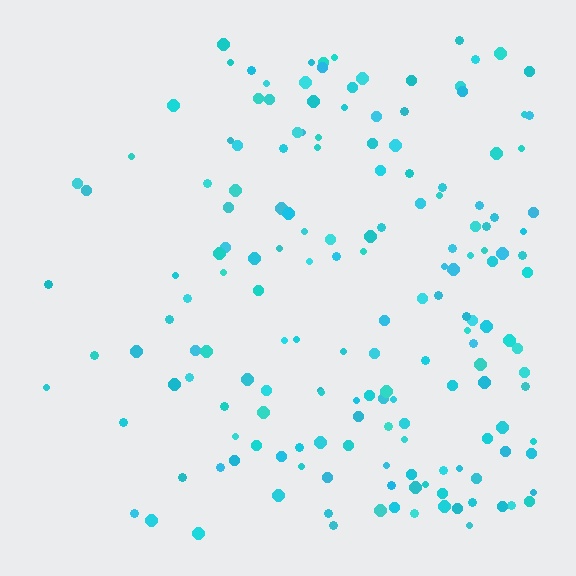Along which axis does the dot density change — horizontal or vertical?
Horizontal.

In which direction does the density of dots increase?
From left to right, with the right side densest.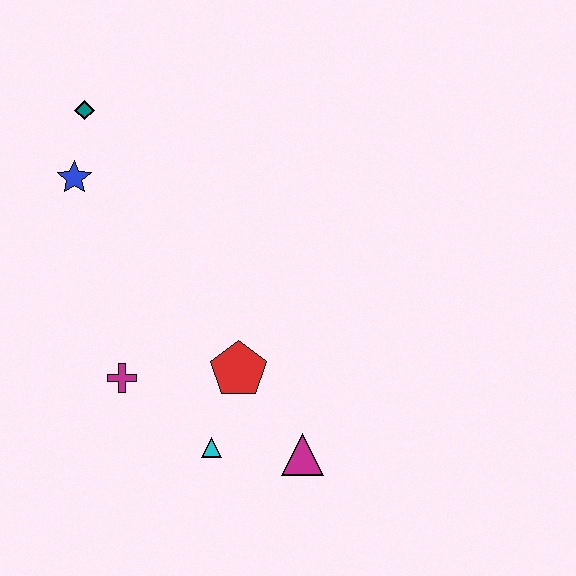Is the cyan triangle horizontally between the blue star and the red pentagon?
Yes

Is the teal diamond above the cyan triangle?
Yes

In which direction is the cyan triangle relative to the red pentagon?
The cyan triangle is below the red pentagon.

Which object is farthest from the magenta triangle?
The teal diamond is farthest from the magenta triangle.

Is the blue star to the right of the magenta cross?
No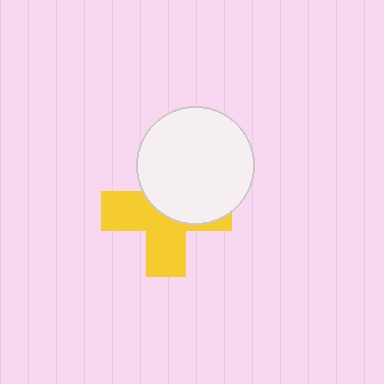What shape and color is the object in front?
The object in front is a white circle.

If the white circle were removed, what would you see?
You would see the complete yellow cross.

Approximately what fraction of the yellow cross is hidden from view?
Roughly 47% of the yellow cross is hidden behind the white circle.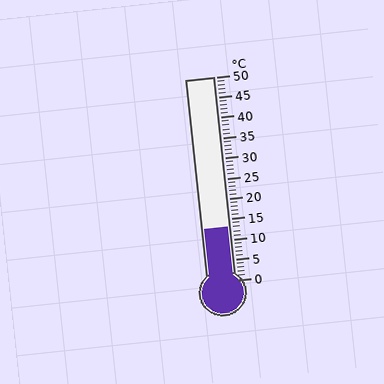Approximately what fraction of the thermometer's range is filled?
The thermometer is filled to approximately 25% of its range.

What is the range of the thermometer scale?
The thermometer scale ranges from 0°C to 50°C.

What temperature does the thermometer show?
The thermometer shows approximately 13°C.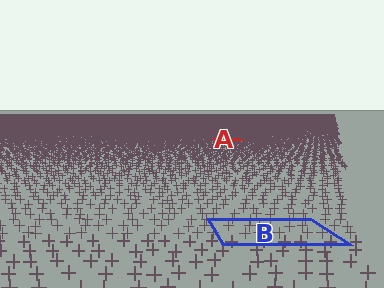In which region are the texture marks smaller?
The texture marks are smaller in region A, because it is farther away.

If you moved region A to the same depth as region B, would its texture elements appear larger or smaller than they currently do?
They would appear larger. At a closer depth, the same texture elements are projected at a bigger on-screen size.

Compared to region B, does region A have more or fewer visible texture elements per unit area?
Region A has more texture elements per unit area — they are packed more densely because it is farther away.